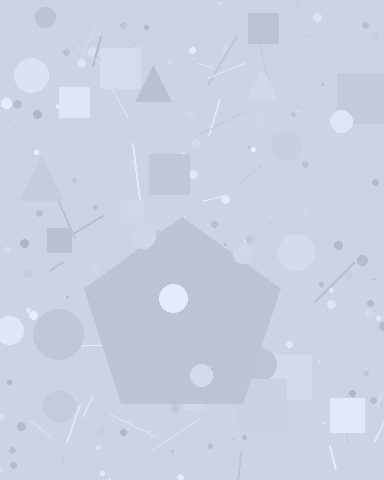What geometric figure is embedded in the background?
A pentagon is embedded in the background.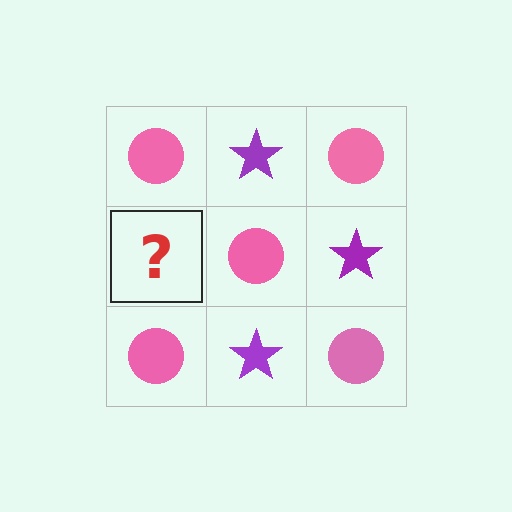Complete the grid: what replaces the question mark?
The question mark should be replaced with a purple star.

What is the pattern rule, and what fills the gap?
The rule is that it alternates pink circle and purple star in a checkerboard pattern. The gap should be filled with a purple star.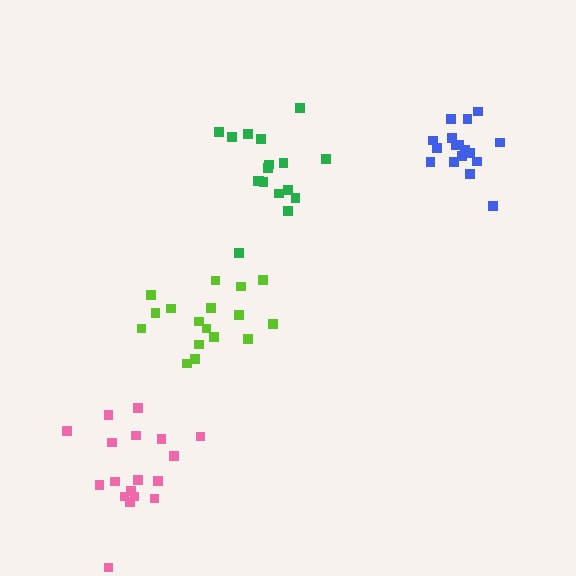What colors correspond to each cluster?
The clusters are colored: pink, lime, green, blue.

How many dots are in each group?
Group 1: 18 dots, Group 2: 17 dots, Group 3: 17 dots, Group 4: 17 dots (69 total).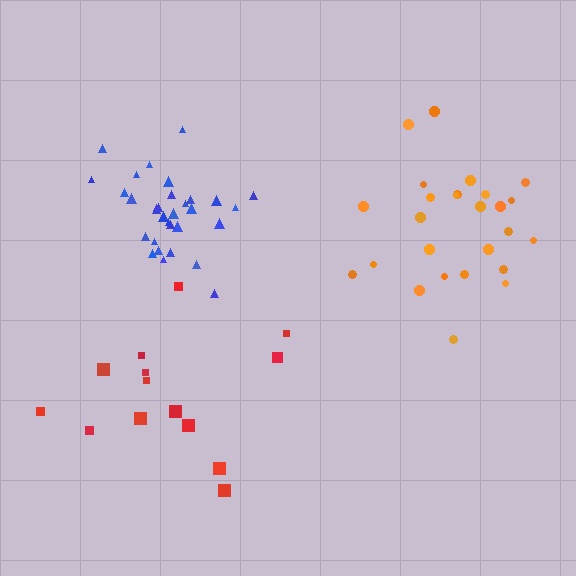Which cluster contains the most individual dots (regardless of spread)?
Blue (32).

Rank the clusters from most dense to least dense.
blue, orange, red.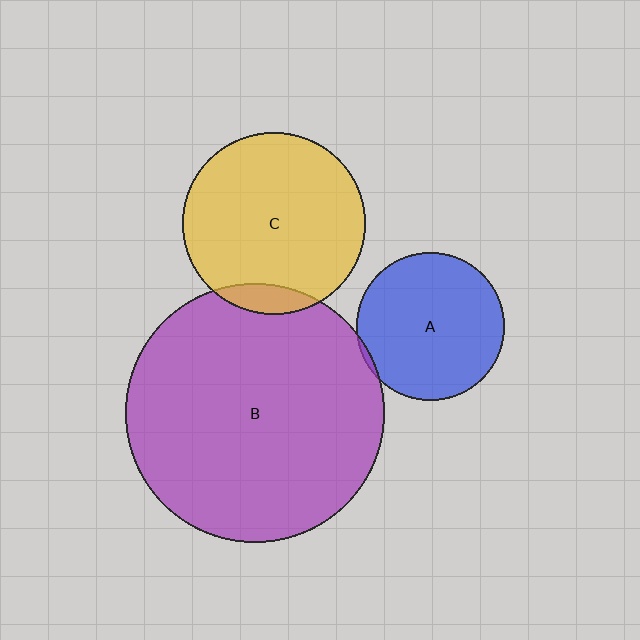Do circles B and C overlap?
Yes.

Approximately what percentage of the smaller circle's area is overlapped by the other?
Approximately 10%.